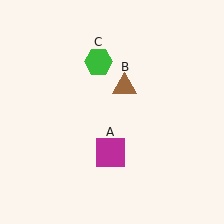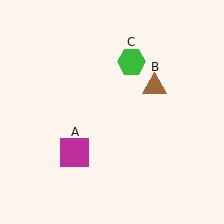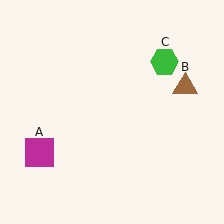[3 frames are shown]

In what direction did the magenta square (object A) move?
The magenta square (object A) moved left.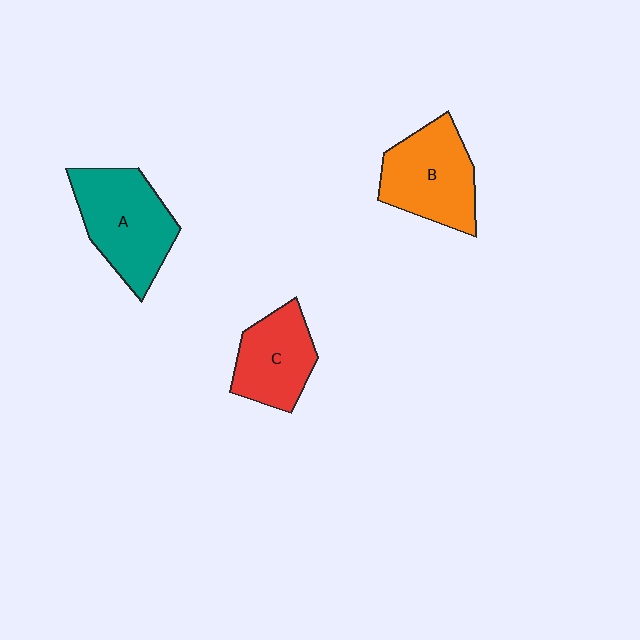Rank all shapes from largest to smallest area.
From largest to smallest: A (teal), B (orange), C (red).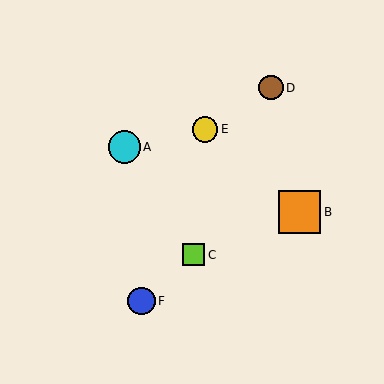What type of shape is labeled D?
Shape D is a brown circle.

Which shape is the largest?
The orange square (labeled B) is the largest.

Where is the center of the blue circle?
The center of the blue circle is at (142, 301).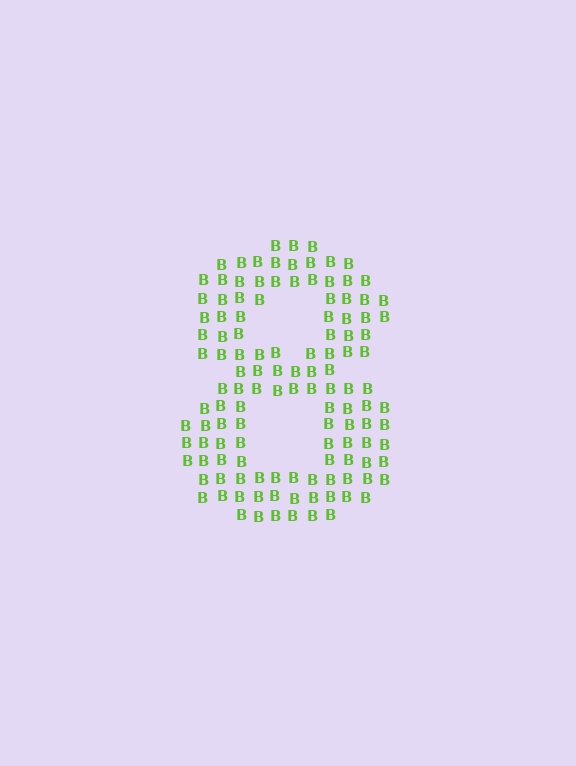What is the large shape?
The large shape is the digit 8.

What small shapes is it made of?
It is made of small letter B's.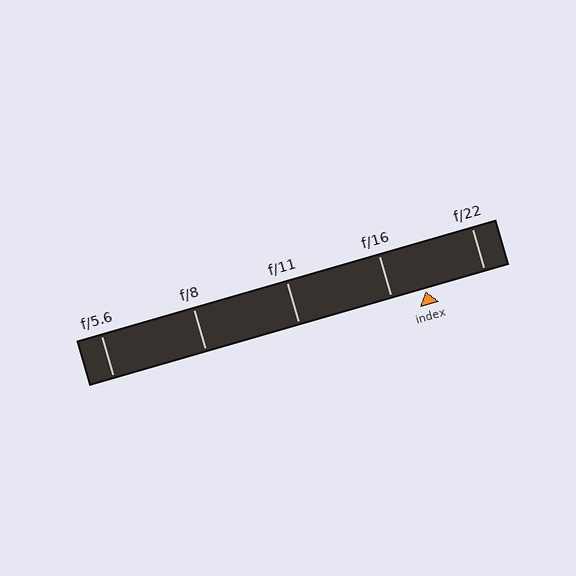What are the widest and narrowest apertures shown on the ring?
The widest aperture shown is f/5.6 and the narrowest is f/22.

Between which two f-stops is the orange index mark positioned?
The index mark is between f/16 and f/22.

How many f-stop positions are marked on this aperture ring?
There are 5 f-stop positions marked.